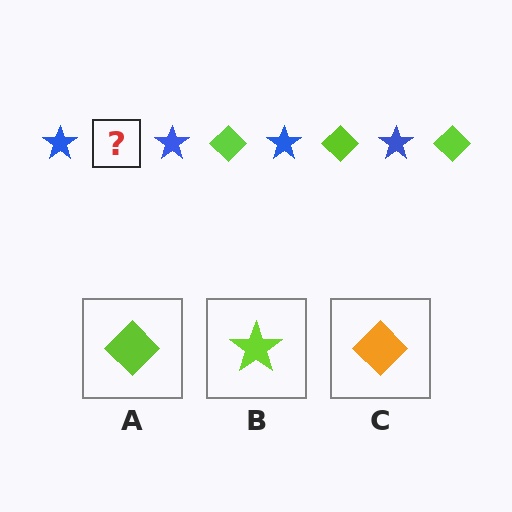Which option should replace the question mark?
Option A.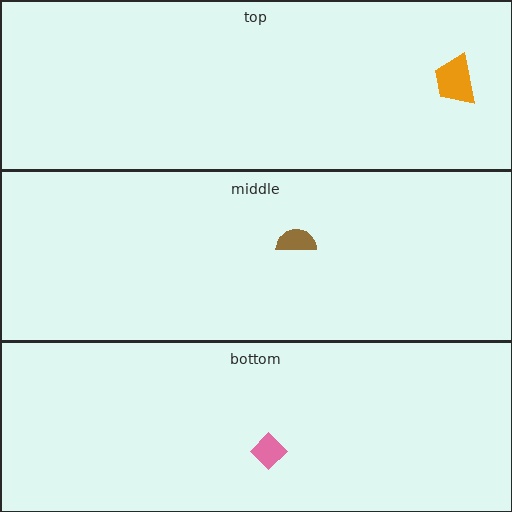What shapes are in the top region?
The orange trapezoid.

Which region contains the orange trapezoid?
The top region.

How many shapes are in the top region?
1.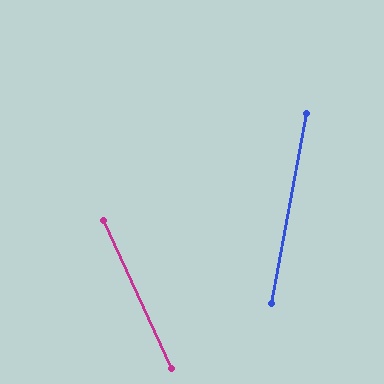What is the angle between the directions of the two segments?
Approximately 35 degrees.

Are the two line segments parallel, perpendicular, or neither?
Neither parallel nor perpendicular — they differ by about 35°.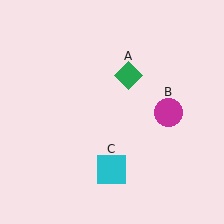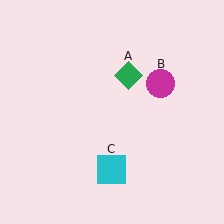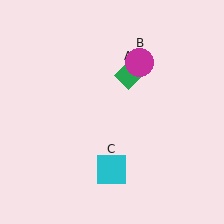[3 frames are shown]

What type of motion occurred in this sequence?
The magenta circle (object B) rotated counterclockwise around the center of the scene.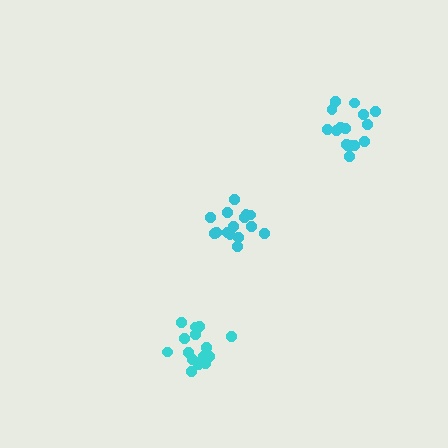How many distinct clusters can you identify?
There are 3 distinct clusters.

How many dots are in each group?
Group 1: 15 dots, Group 2: 16 dots, Group 3: 16 dots (47 total).